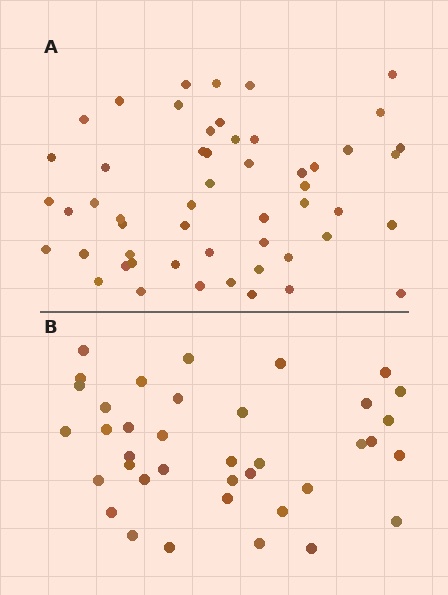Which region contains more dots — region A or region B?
Region A (the top region) has more dots.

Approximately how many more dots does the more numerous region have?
Region A has approximately 15 more dots than region B.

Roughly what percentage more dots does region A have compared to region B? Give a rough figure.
About 40% more.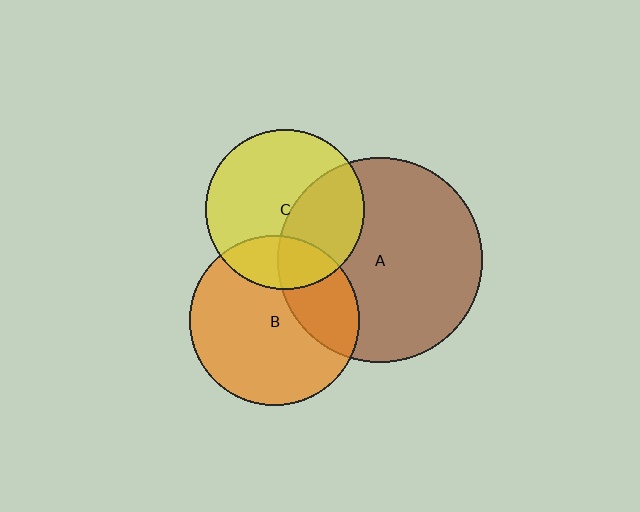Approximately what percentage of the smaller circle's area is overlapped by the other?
Approximately 20%.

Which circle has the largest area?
Circle A (brown).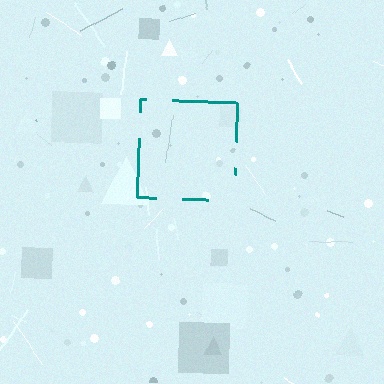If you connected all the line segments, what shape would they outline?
They would outline a square.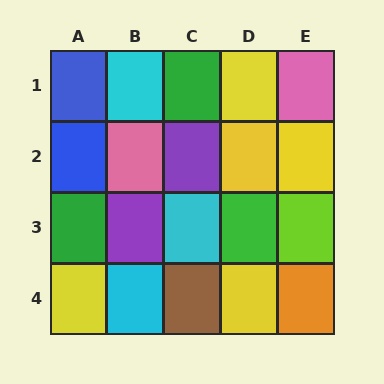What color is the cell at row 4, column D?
Yellow.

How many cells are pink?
2 cells are pink.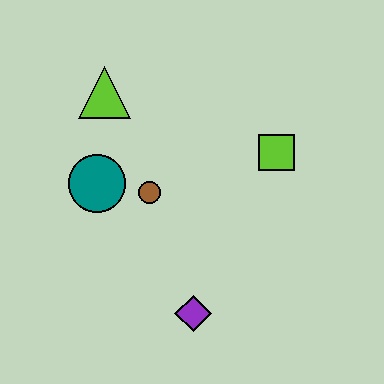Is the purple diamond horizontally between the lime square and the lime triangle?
Yes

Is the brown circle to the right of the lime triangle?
Yes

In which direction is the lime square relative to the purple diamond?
The lime square is above the purple diamond.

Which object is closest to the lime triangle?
The teal circle is closest to the lime triangle.